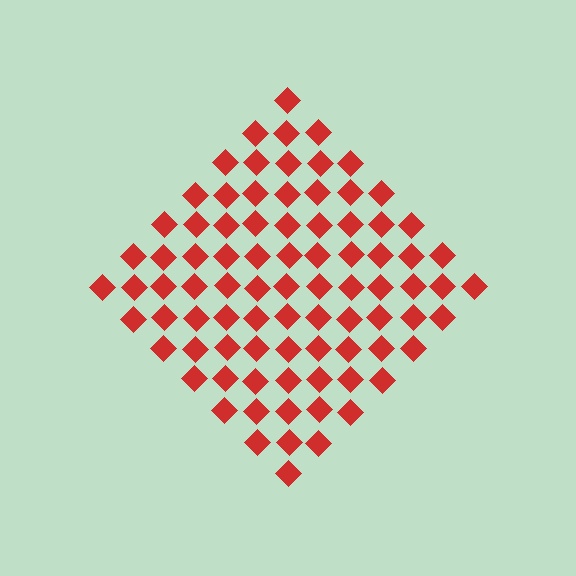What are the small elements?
The small elements are diamonds.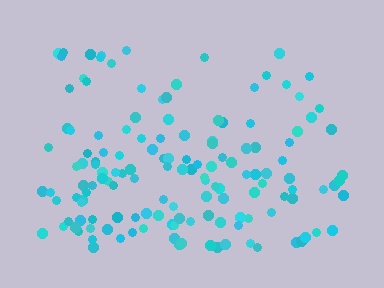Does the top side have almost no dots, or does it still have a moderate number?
Still a moderate number, just noticeably fewer than the bottom.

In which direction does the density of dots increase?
From top to bottom, with the bottom side densest.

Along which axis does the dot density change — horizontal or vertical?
Vertical.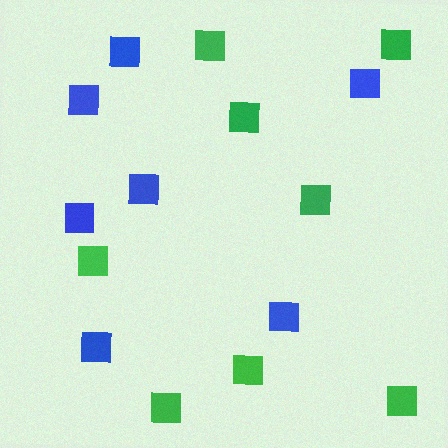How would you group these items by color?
There are 2 groups: one group of blue squares (7) and one group of green squares (8).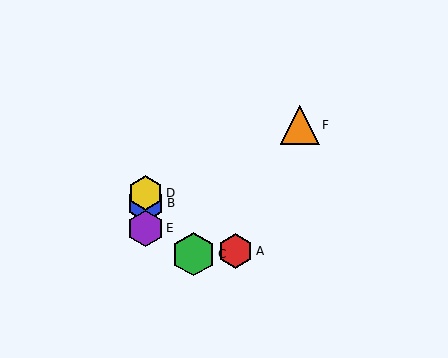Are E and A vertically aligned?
No, E is at x≈146 and A is at x≈236.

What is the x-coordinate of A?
Object A is at x≈236.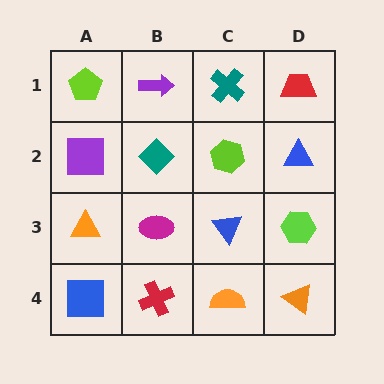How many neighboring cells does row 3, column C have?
4.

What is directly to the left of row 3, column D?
A blue triangle.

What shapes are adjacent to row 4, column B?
A magenta ellipse (row 3, column B), a blue square (row 4, column A), an orange semicircle (row 4, column C).